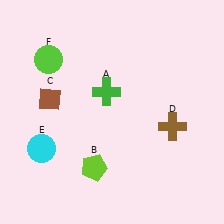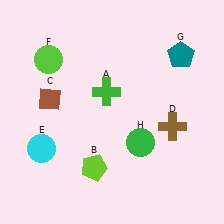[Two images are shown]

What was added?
A teal pentagon (G), a green circle (H) were added in Image 2.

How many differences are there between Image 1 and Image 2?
There are 2 differences between the two images.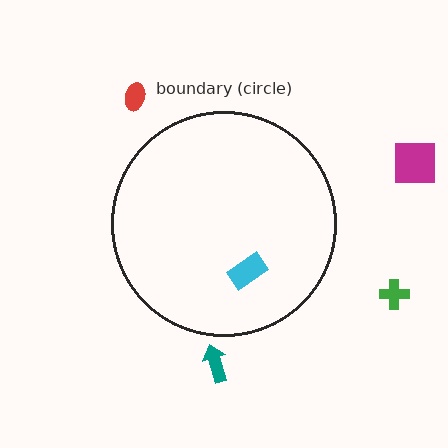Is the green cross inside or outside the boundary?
Outside.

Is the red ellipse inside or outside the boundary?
Outside.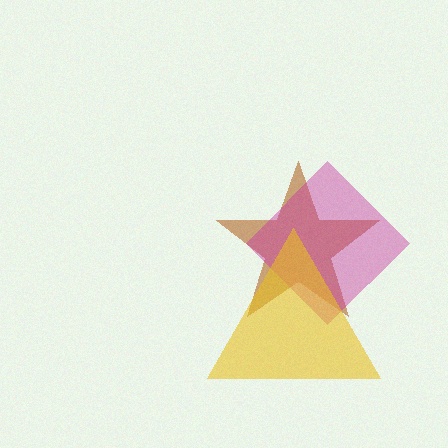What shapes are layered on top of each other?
The layered shapes are: a brown star, a magenta diamond, a yellow triangle.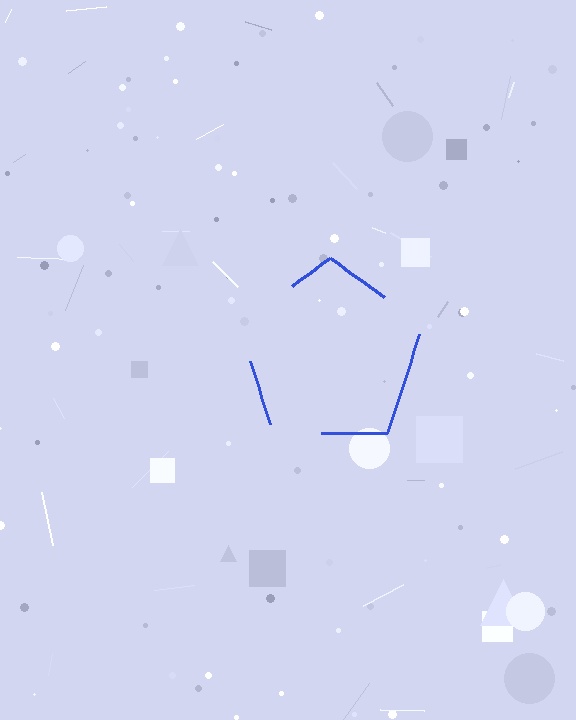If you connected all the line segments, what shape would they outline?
They would outline a pentagon.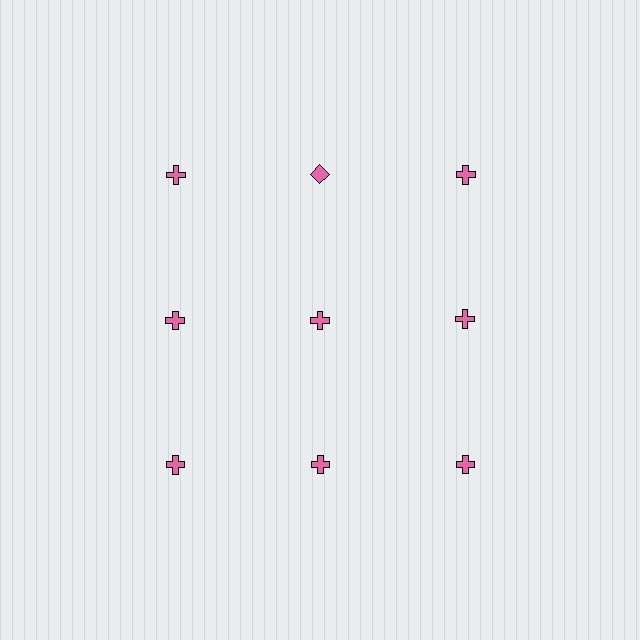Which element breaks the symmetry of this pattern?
The pink diamond in the top row, second from left column breaks the symmetry. All other shapes are pink crosses.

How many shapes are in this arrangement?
There are 9 shapes arranged in a grid pattern.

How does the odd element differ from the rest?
It has a different shape: diamond instead of cross.